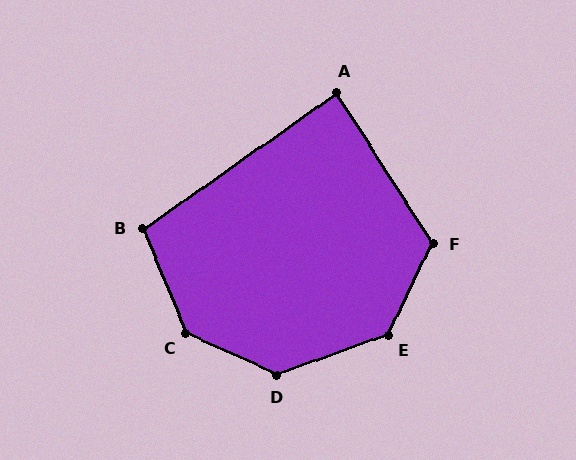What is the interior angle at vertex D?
Approximately 136 degrees (obtuse).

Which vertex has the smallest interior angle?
A, at approximately 88 degrees.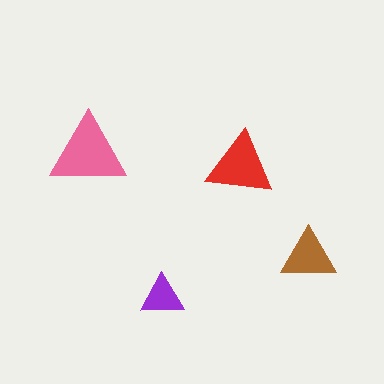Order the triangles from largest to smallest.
the pink one, the red one, the brown one, the purple one.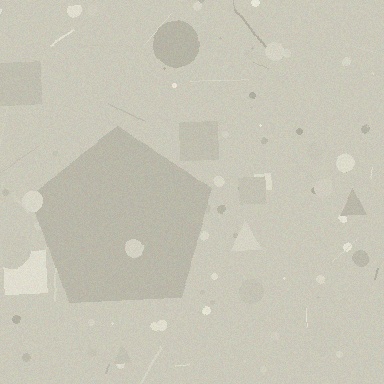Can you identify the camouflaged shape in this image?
The camouflaged shape is a pentagon.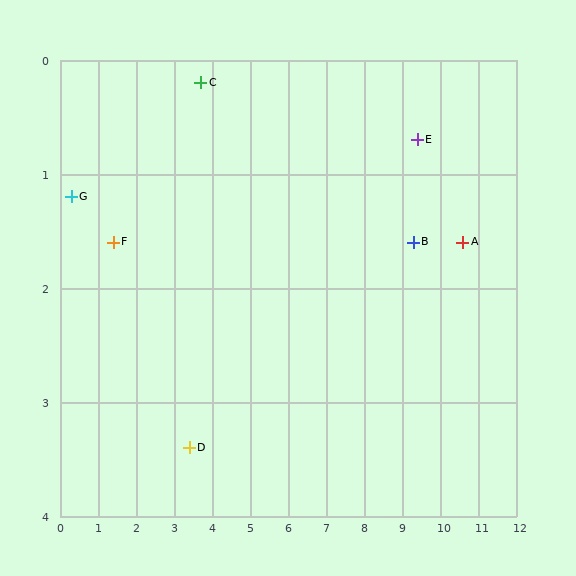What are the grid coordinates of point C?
Point C is at approximately (3.7, 0.2).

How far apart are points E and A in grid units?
Points E and A are about 1.5 grid units apart.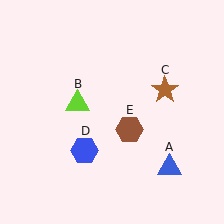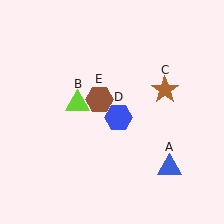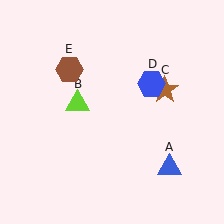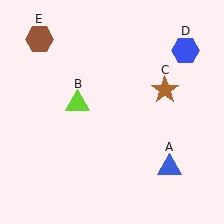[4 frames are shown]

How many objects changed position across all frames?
2 objects changed position: blue hexagon (object D), brown hexagon (object E).